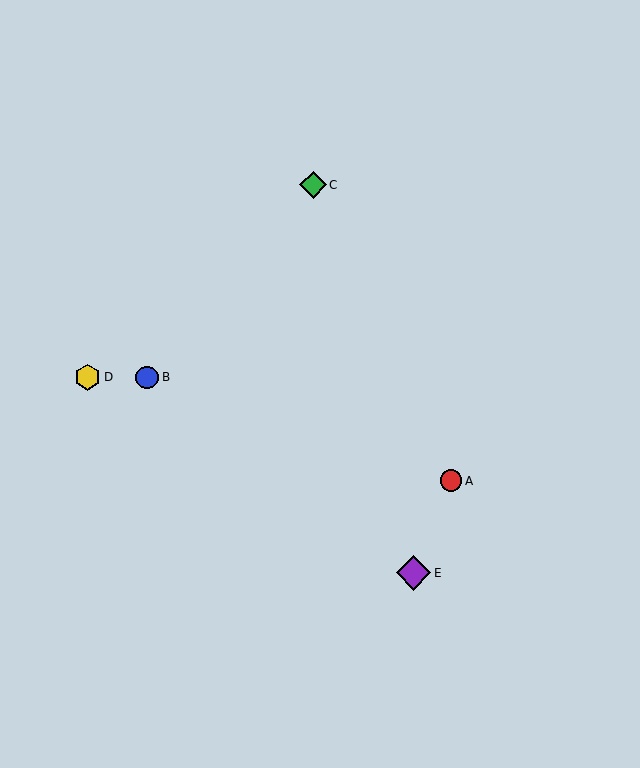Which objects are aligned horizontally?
Objects B, D are aligned horizontally.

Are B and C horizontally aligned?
No, B is at y≈377 and C is at y≈185.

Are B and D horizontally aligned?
Yes, both are at y≈377.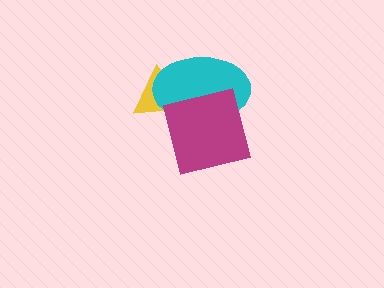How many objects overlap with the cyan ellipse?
2 objects overlap with the cyan ellipse.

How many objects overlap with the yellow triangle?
2 objects overlap with the yellow triangle.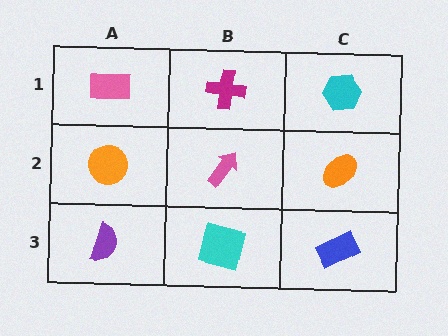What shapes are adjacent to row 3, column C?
An orange ellipse (row 2, column C), a cyan square (row 3, column B).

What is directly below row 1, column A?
An orange circle.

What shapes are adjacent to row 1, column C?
An orange ellipse (row 2, column C), a magenta cross (row 1, column B).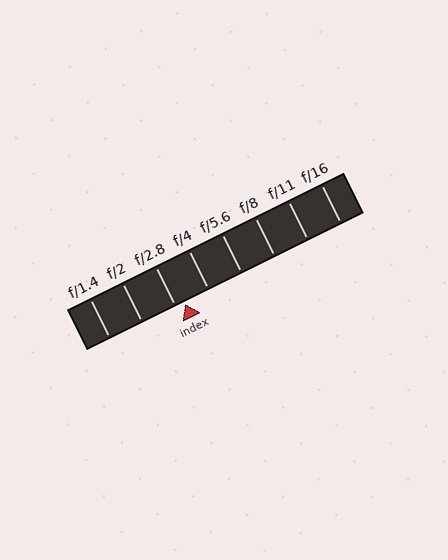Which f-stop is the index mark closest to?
The index mark is closest to f/2.8.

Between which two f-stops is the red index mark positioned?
The index mark is between f/2.8 and f/4.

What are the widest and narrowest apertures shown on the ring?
The widest aperture shown is f/1.4 and the narrowest is f/16.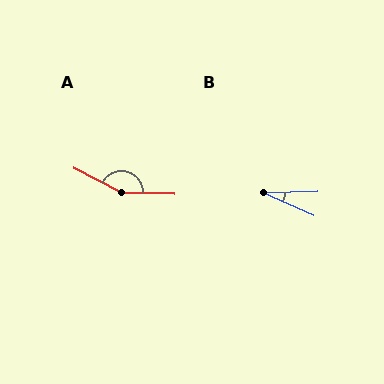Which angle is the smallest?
B, at approximately 25 degrees.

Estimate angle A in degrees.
Approximately 154 degrees.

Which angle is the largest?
A, at approximately 154 degrees.